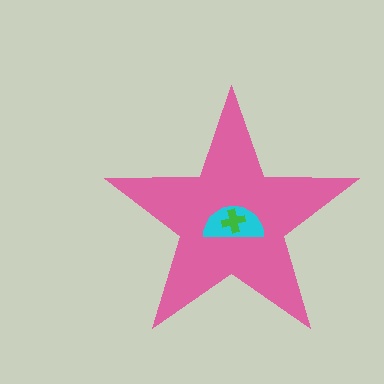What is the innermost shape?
The green cross.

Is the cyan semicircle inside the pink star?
Yes.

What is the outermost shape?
The pink star.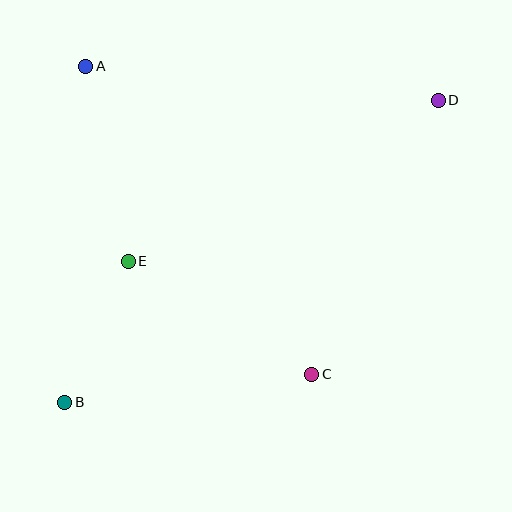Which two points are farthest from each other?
Points B and D are farthest from each other.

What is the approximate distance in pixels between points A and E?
The distance between A and E is approximately 200 pixels.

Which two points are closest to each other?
Points B and E are closest to each other.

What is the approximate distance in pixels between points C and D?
The distance between C and D is approximately 301 pixels.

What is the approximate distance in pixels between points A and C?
The distance between A and C is approximately 382 pixels.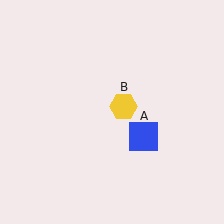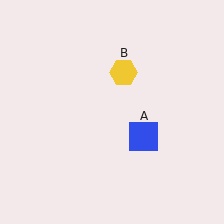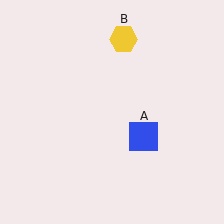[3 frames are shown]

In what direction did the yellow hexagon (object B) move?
The yellow hexagon (object B) moved up.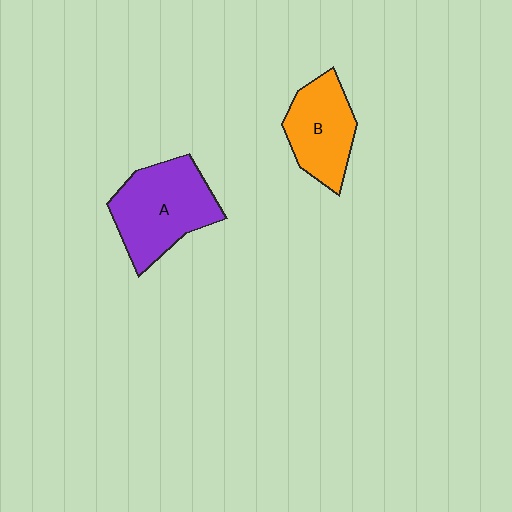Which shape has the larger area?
Shape A (purple).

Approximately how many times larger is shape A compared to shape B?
Approximately 1.3 times.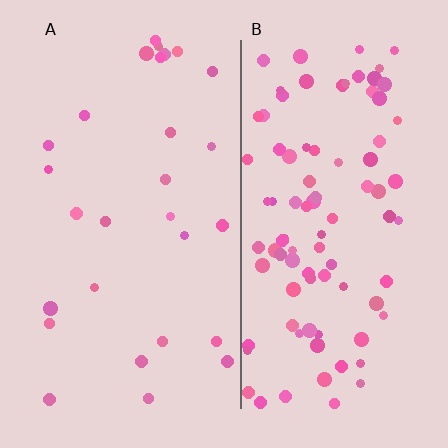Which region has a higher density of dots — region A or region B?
B (the right).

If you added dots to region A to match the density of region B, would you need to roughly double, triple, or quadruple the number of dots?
Approximately triple.